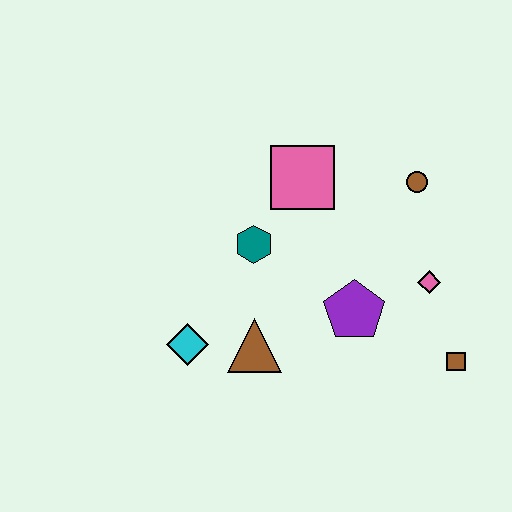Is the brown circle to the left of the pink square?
No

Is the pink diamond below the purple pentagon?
No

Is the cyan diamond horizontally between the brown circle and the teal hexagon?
No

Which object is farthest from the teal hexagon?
The brown square is farthest from the teal hexagon.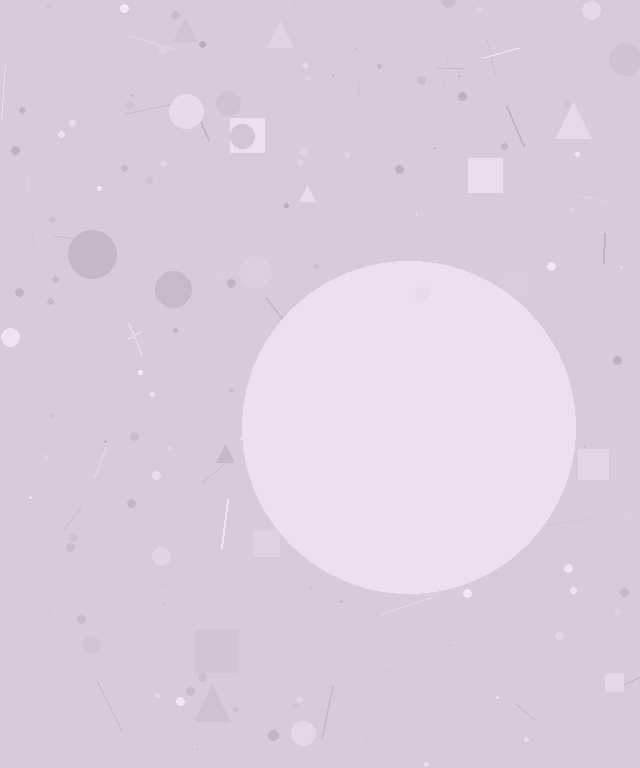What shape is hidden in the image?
A circle is hidden in the image.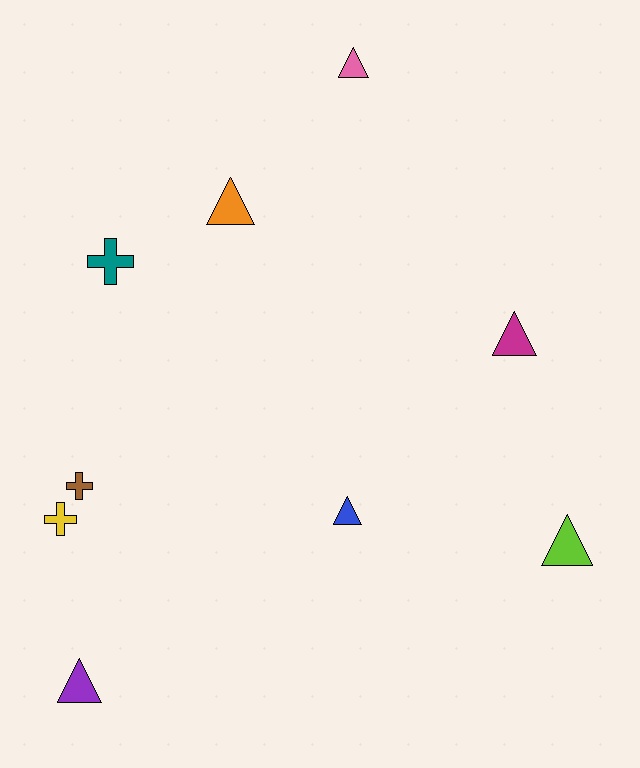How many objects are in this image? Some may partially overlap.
There are 9 objects.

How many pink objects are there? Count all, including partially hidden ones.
There is 1 pink object.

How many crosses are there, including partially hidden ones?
There are 3 crosses.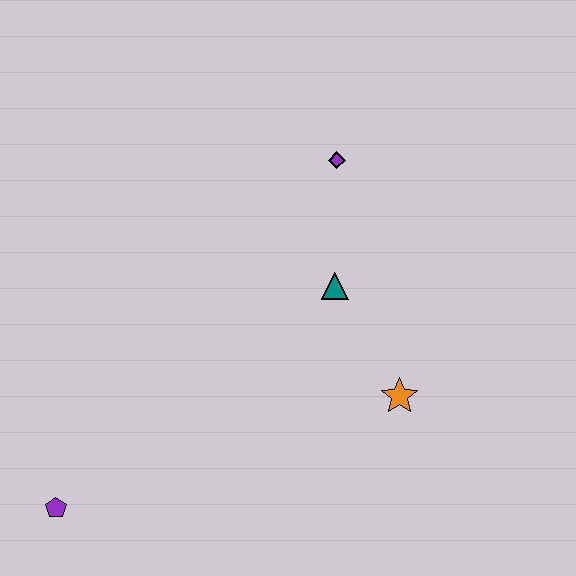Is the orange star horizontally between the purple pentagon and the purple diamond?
No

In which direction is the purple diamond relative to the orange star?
The purple diamond is above the orange star.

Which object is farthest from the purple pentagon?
The purple diamond is farthest from the purple pentagon.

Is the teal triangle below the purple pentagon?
No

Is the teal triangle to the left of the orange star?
Yes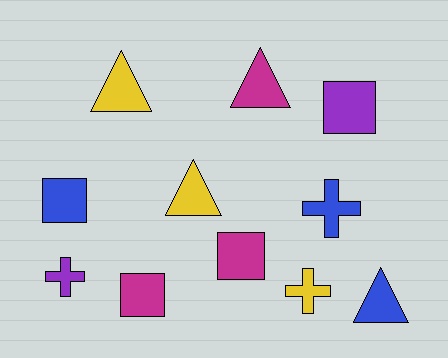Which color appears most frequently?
Yellow, with 3 objects.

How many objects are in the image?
There are 11 objects.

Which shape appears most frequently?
Triangle, with 4 objects.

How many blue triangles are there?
There is 1 blue triangle.